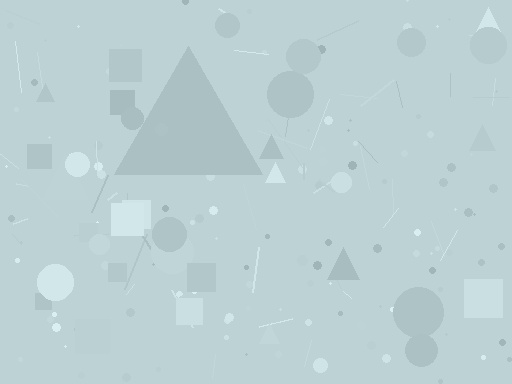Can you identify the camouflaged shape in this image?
The camouflaged shape is a triangle.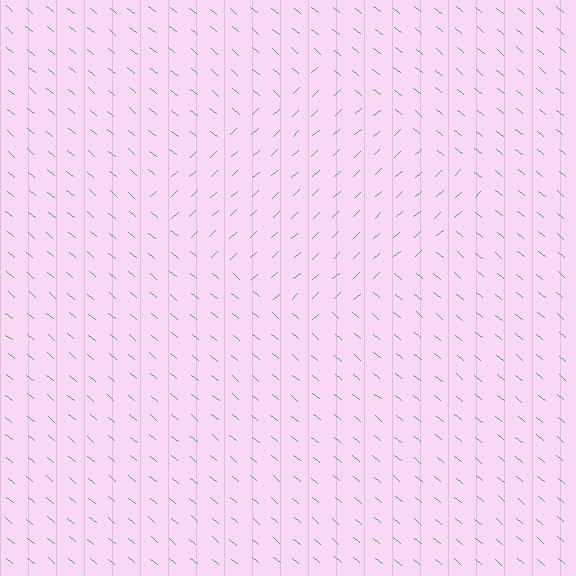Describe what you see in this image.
The image is filled with small green line segments. A diamond region in the image has lines oriented differently from the surrounding lines, creating a visible texture boundary.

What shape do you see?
I see a diamond.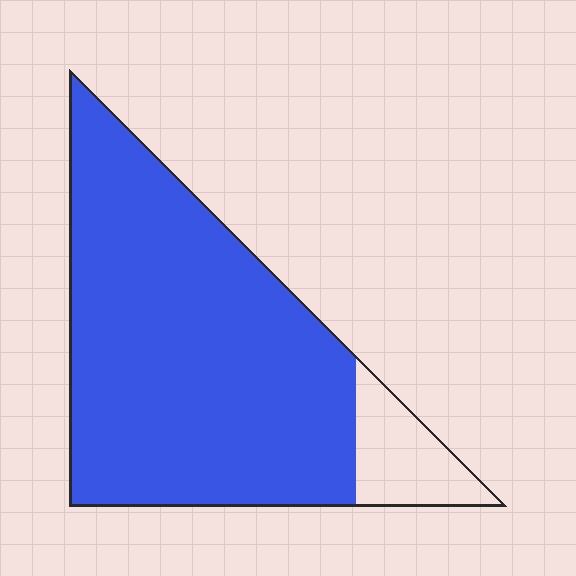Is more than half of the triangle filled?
Yes.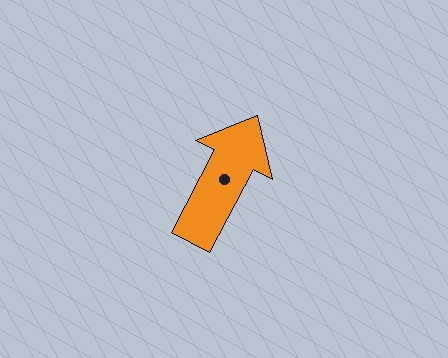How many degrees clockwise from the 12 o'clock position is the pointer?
Approximately 28 degrees.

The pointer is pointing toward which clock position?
Roughly 1 o'clock.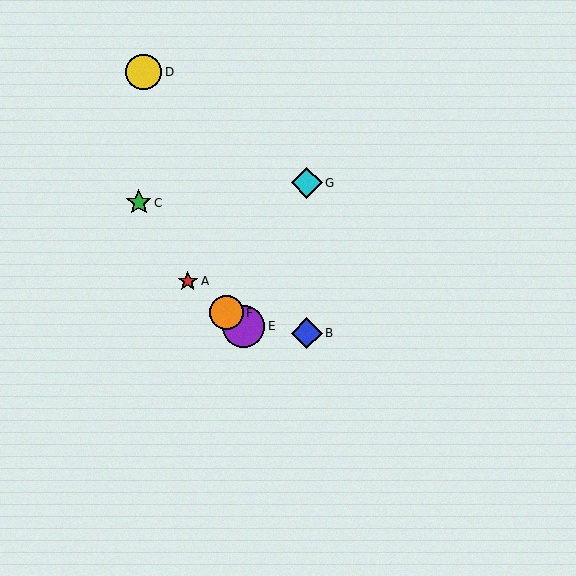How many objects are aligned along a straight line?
3 objects (A, E, F) are aligned along a straight line.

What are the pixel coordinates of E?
Object E is at (244, 326).